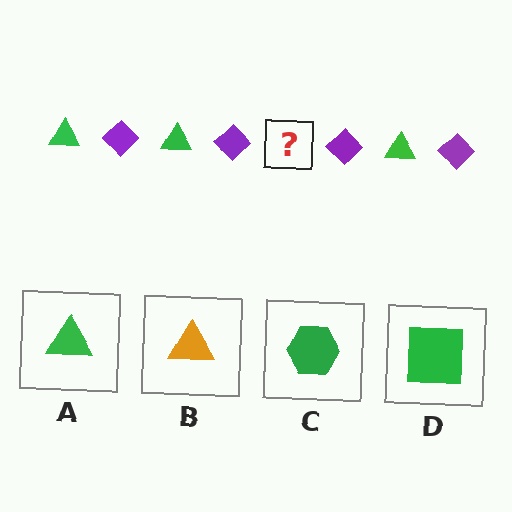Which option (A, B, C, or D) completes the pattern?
A.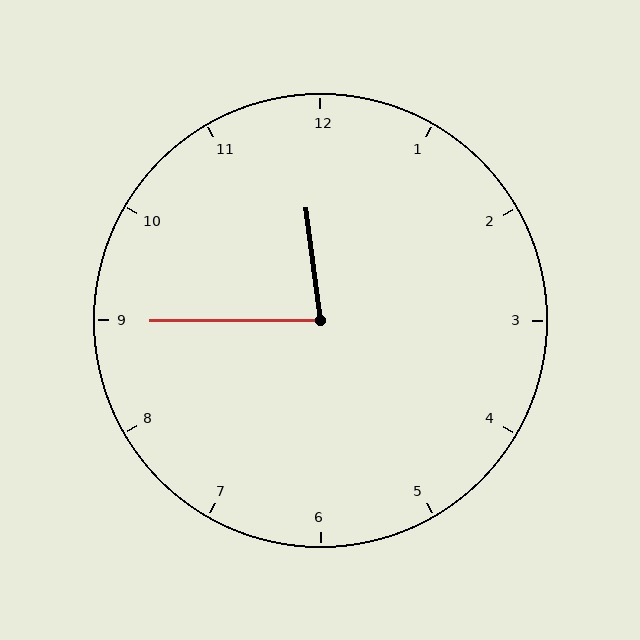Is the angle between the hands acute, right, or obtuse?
It is acute.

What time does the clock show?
11:45.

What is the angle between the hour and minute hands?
Approximately 82 degrees.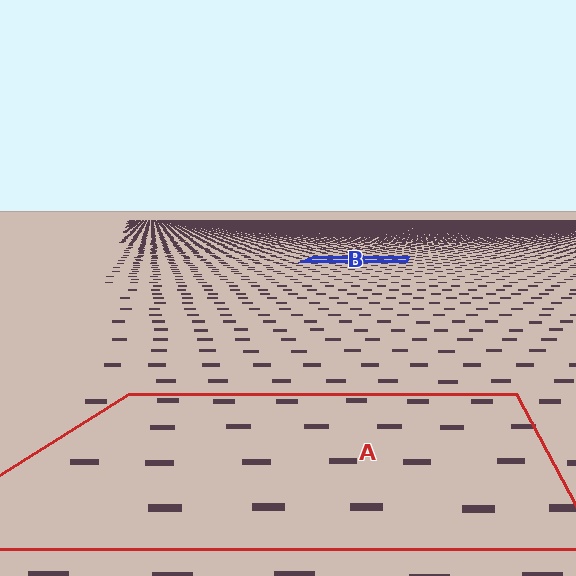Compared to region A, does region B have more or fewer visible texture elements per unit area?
Region B has more texture elements per unit area — they are packed more densely because it is farther away.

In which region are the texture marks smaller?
The texture marks are smaller in region B, because it is farther away.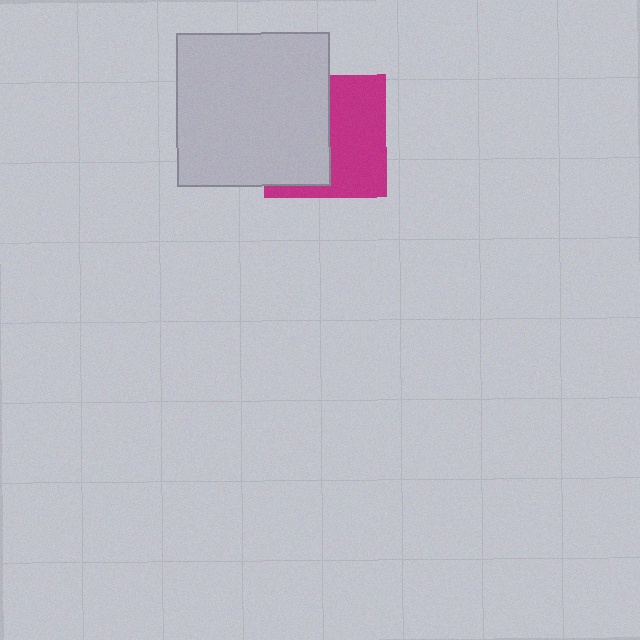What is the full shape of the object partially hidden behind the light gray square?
The partially hidden object is a magenta square.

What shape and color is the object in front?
The object in front is a light gray square.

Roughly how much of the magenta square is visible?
About half of it is visible (roughly 51%).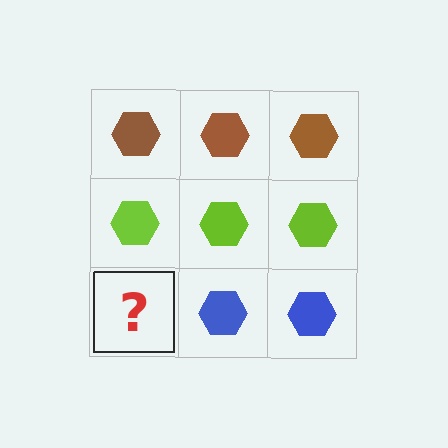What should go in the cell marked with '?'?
The missing cell should contain a blue hexagon.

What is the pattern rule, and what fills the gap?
The rule is that each row has a consistent color. The gap should be filled with a blue hexagon.